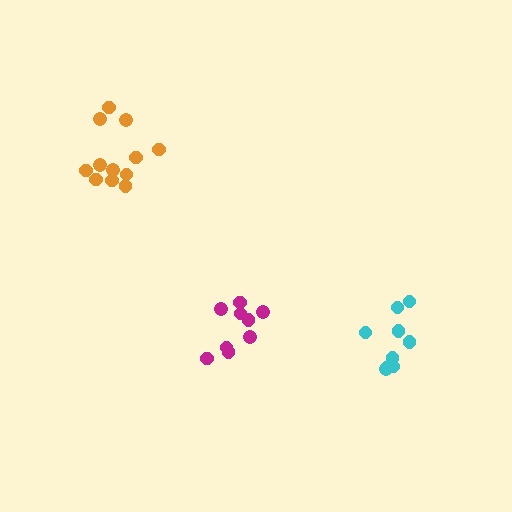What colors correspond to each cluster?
The clusters are colored: magenta, cyan, orange.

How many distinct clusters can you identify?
There are 3 distinct clusters.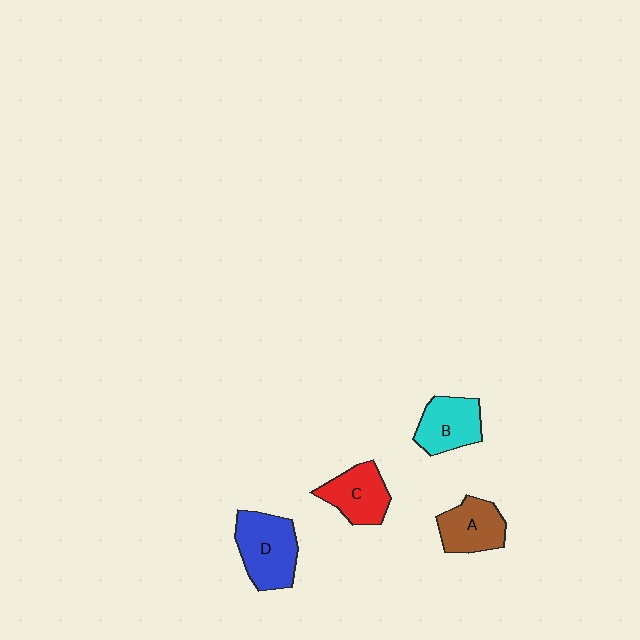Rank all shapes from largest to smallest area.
From largest to smallest: D (blue), B (cyan), C (red), A (brown).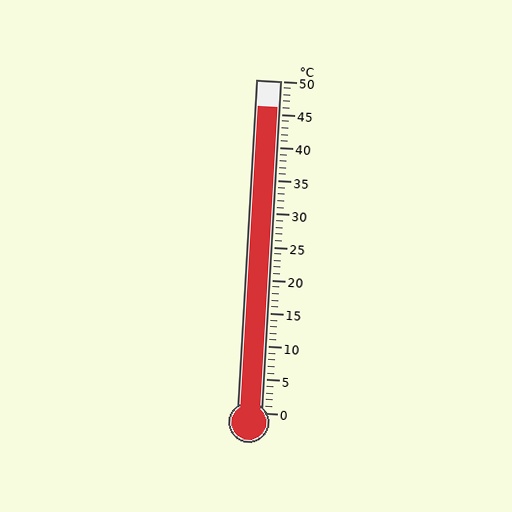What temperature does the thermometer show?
The thermometer shows approximately 46°C.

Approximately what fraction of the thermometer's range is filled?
The thermometer is filled to approximately 90% of its range.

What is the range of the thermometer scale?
The thermometer scale ranges from 0°C to 50°C.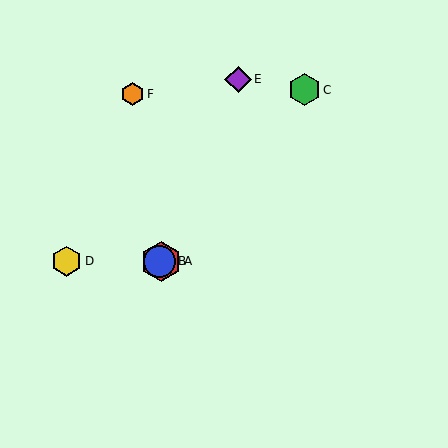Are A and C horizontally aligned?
No, A is at y≈261 and C is at y≈90.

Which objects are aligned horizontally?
Objects A, B, D are aligned horizontally.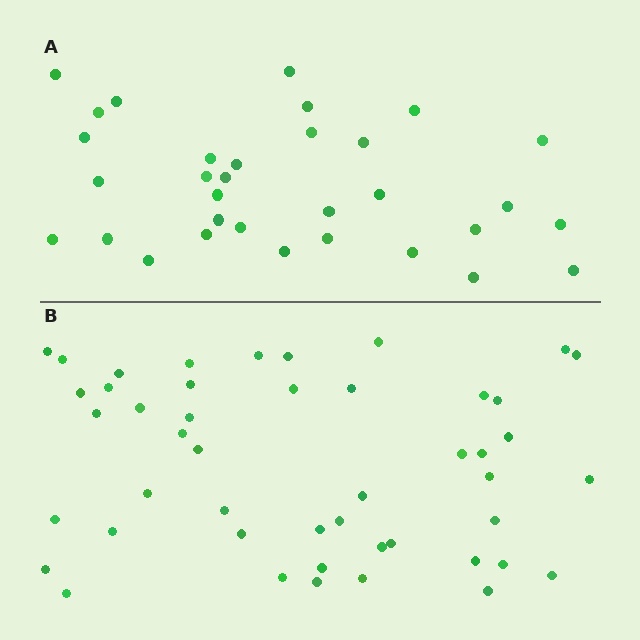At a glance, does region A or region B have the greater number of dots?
Region B (the bottom region) has more dots.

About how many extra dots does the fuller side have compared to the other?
Region B has approximately 15 more dots than region A.